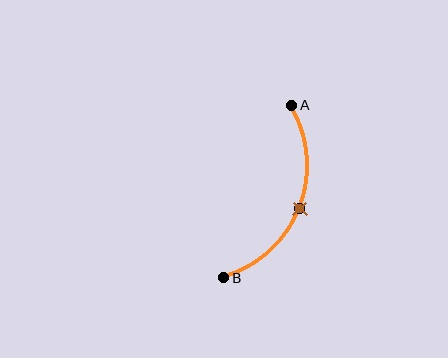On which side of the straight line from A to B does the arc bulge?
The arc bulges to the right of the straight line connecting A and B.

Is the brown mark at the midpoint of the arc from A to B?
Yes. The brown mark lies on the arc at equal arc-length from both A and B — it is the arc midpoint.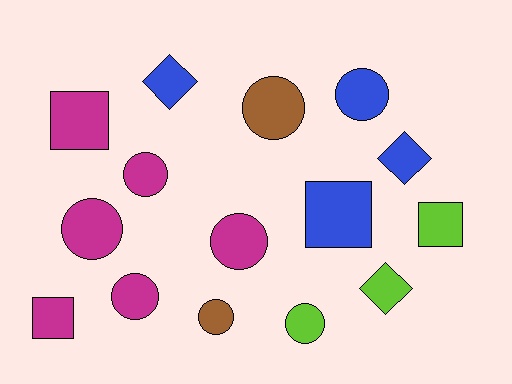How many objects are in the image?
There are 15 objects.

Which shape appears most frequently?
Circle, with 8 objects.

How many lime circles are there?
There is 1 lime circle.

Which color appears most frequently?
Magenta, with 6 objects.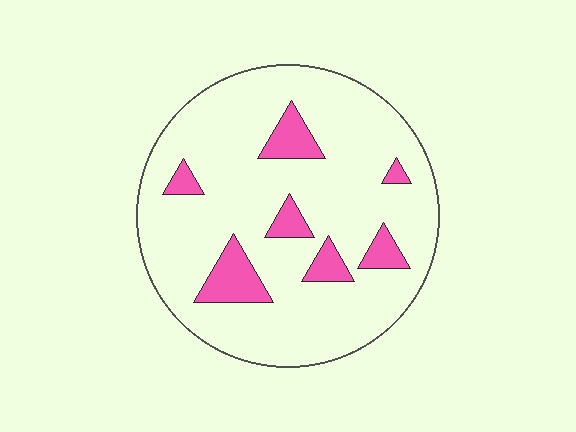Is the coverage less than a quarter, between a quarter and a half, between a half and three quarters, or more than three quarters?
Less than a quarter.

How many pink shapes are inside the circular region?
7.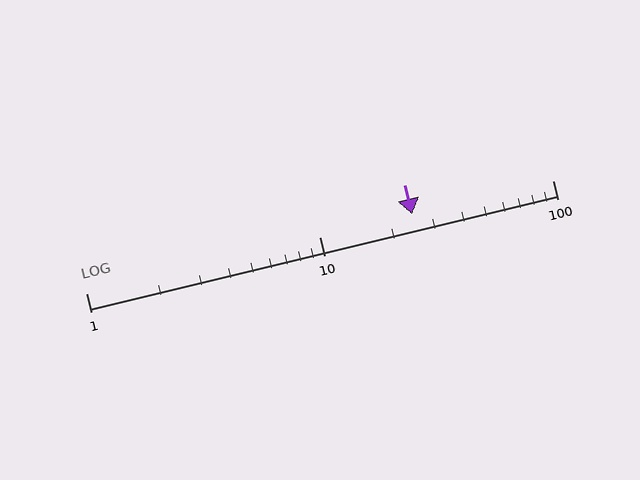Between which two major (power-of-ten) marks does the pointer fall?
The pointer is between 10 and 100.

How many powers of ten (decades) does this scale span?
The scale spans 2 decades, from 1 to 100.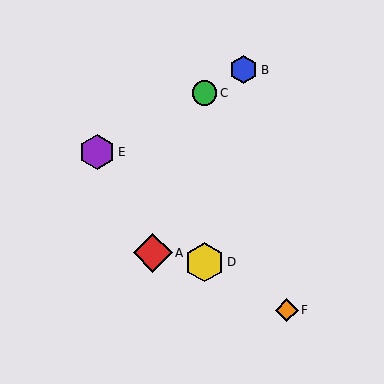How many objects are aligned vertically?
2 objects (C, D) are aligned vertically.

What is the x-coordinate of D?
Object D is at x≈205.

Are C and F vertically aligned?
No, C is at x≈205 and F is at x≈287.